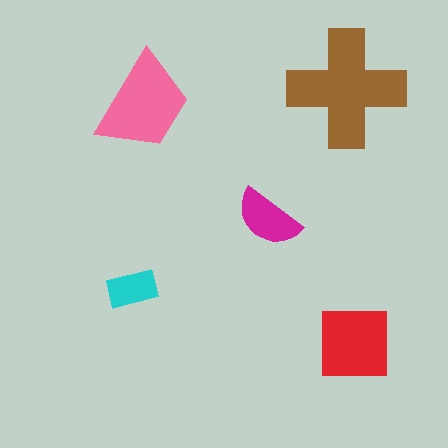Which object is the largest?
The brown cross.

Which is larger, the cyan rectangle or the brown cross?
The brown cross.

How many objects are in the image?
There are 5 objects in the image.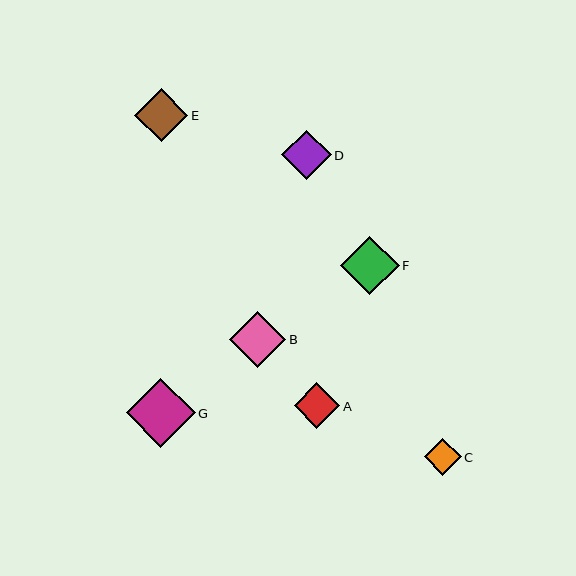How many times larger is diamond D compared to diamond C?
Diamond D is approximately 1.3 times the size of diamond C.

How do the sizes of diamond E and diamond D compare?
Diamond E and diamond D are approximately the same size.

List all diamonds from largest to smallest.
From largest to smallest: G, F, B, E, D, A, C.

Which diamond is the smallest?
Diamond C is the smallest with a size of approximately 37 pixels.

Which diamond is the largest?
Diamond G is the largest with a size of approximately 69 pixels.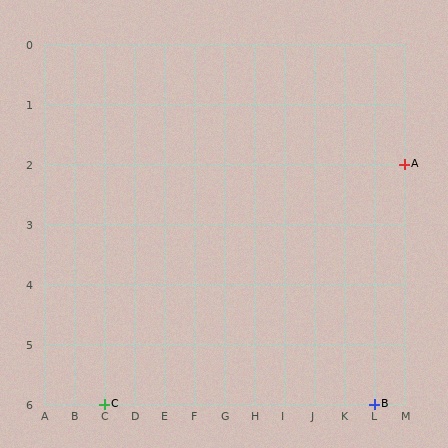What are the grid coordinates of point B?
Point B is at grid coordinates (L, 6).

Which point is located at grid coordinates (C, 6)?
Point C is at (C, 6).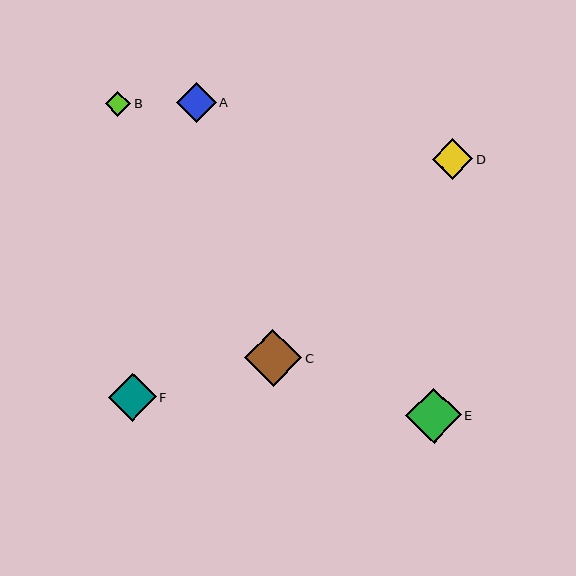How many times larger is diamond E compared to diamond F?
Diamond E is approximately 1.2 times the size of diamond F.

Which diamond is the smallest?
Diamond B is the smallest with a size of approximately 25 pixels.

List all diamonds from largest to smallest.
From largest to smallest: C, E, F, D, A, B.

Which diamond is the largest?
Diamond C is the largest with a size of approximately 58 pixels.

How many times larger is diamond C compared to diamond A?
Diamond C is approximately 1.5 times the size of diamond A.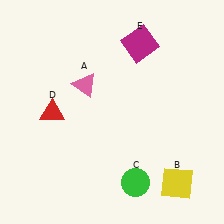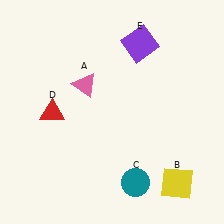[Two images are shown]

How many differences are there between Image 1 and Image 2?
There are 2 differences between the two images.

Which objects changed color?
C changed from green to teal. E changed from magenta to purple.